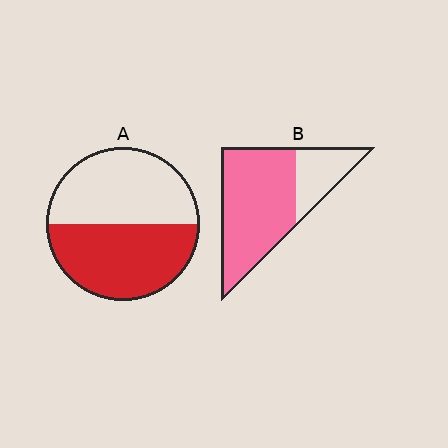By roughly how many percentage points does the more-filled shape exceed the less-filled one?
By roughly 25 percentage points (B over A).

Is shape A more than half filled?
Roughly half.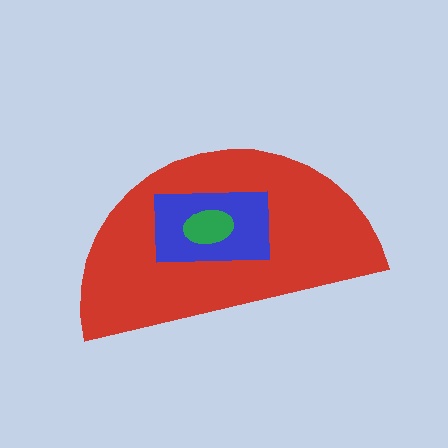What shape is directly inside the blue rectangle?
The green ellipse.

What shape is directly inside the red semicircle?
The blue rectangle.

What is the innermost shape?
The green ellipse.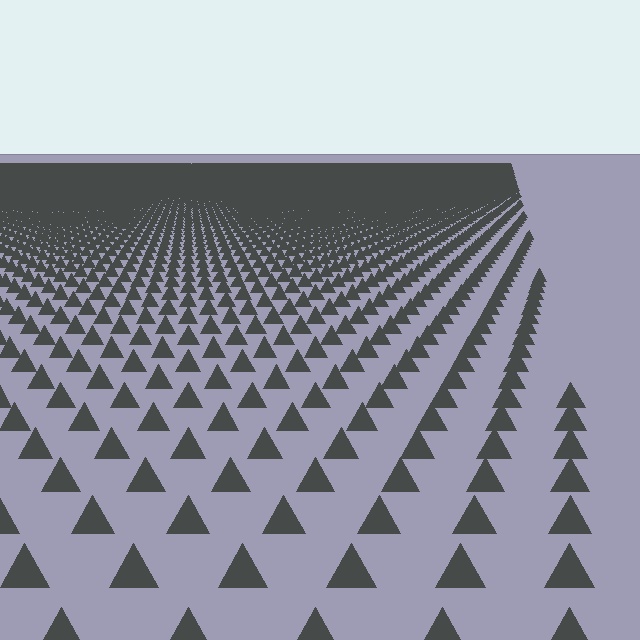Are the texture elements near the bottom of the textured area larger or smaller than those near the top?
Larger. Near the bottom, elements are closer to the viewer and appear at a bigger on-screen size.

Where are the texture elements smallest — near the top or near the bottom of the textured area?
Near the top.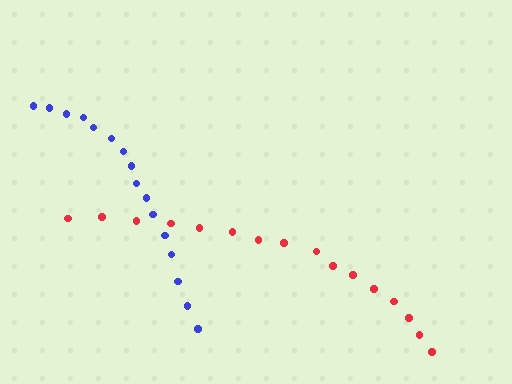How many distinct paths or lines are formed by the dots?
There are 2 distinct paths.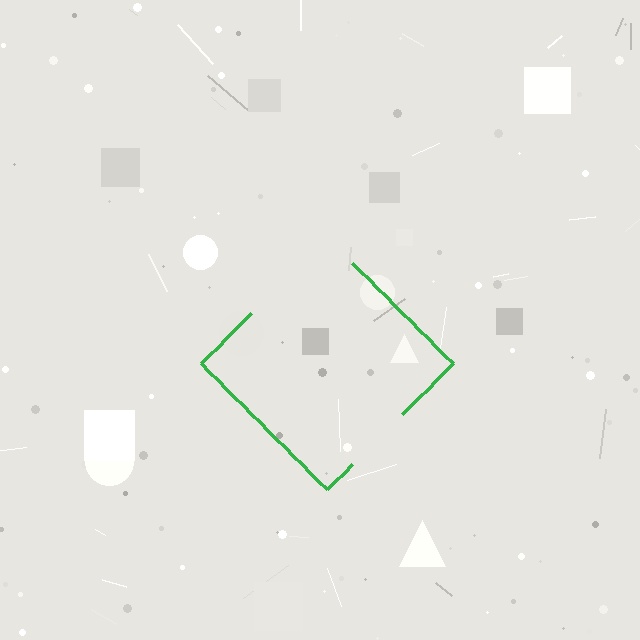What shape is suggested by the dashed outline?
The dashed outline suggests a diamond.